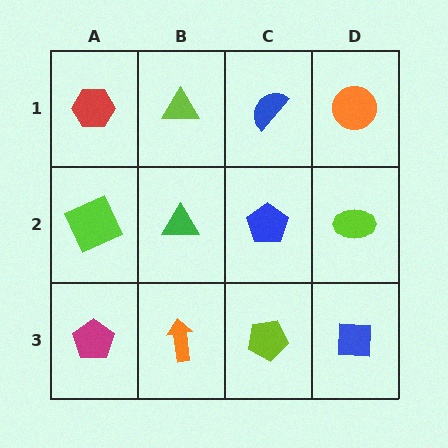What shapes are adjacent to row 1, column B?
A green triangle (row 2, column B), a red hexagon (row 1, column A), a blue semicircle (row 1, column C).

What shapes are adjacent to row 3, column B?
A green triangle (row 2, column B), a magenta pentagon (row 3, column A), a lime pentagon (row 3, column C).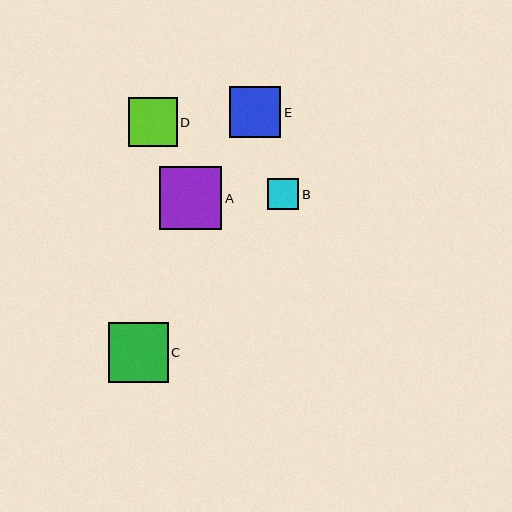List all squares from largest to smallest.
From largest to smallest: A, C, E, D, B.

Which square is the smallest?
Square B is the smallest with a size of approximately 31 pixels.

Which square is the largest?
Square A is the largest with a size of approximately 63 pixels.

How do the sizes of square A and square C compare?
Square A and square C are approximately the same size.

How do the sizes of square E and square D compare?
Square E and square D are approximately the same size.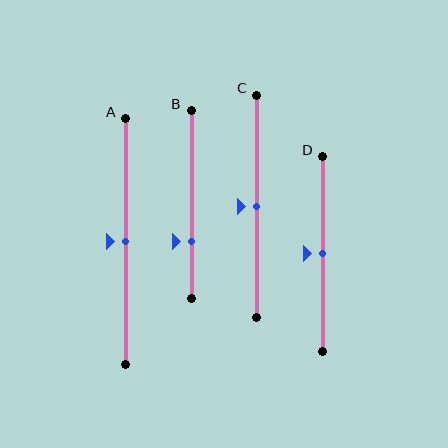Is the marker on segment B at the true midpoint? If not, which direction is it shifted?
No, the marker on segment B is shifted downward by about 20% of the segment length.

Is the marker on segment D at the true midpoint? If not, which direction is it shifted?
Yes, the marker on segment D is at the true midpoint.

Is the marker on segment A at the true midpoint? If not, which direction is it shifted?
Yes, the marker on segment A is at the true midpoint.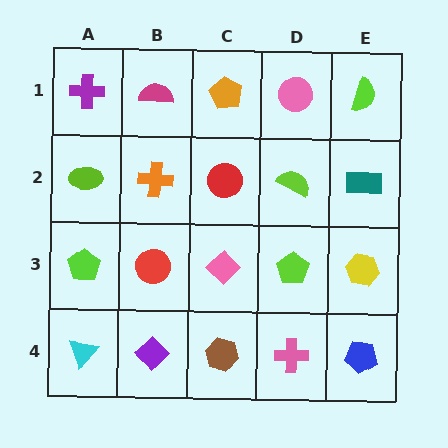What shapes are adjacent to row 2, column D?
A pink circle (row 1, column D), a lime pentagon (row 3, column D), a red circle (row 2, column C), a teal rectangle (row 2, column E).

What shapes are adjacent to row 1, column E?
A teal rectangle (row 2, column E), a pink circle (row 1, column D).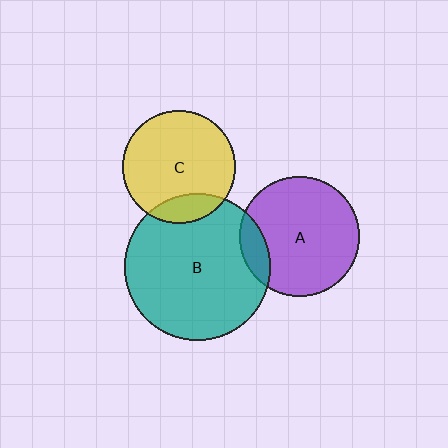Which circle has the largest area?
Circle B (teal).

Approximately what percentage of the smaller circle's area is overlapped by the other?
Approximately 15%.